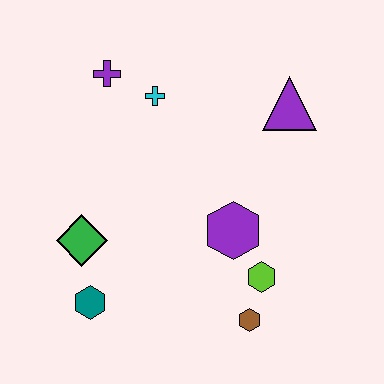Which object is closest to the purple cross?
The cyan cross is closest to the purple cross.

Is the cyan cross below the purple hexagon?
No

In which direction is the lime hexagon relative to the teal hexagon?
The lime hexagon is to the right of the teal hexagon.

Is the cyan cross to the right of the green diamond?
Yes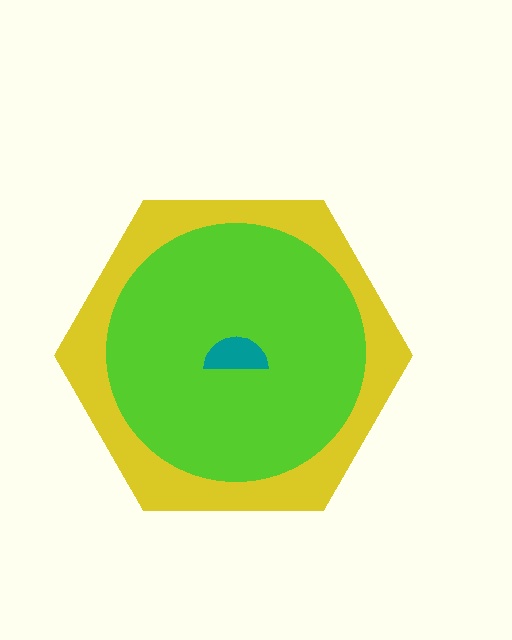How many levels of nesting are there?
3.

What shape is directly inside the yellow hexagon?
The lime circle.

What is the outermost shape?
The yellow hexagon.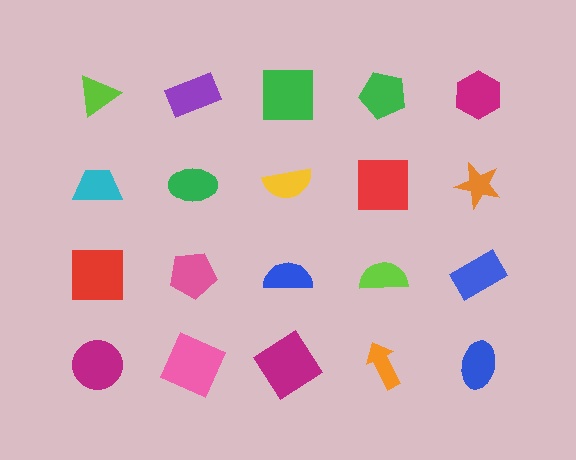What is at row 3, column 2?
A pink pentagon.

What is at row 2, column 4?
A red square.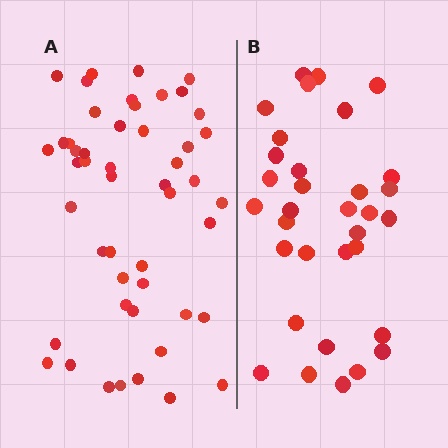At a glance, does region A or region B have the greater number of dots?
Region A (the left region) has more dots.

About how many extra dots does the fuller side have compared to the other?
Region A has approximately 15 more dots than region B.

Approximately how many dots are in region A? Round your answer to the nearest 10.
About 50 dots. (The exact count is 49, which rounds to 50.)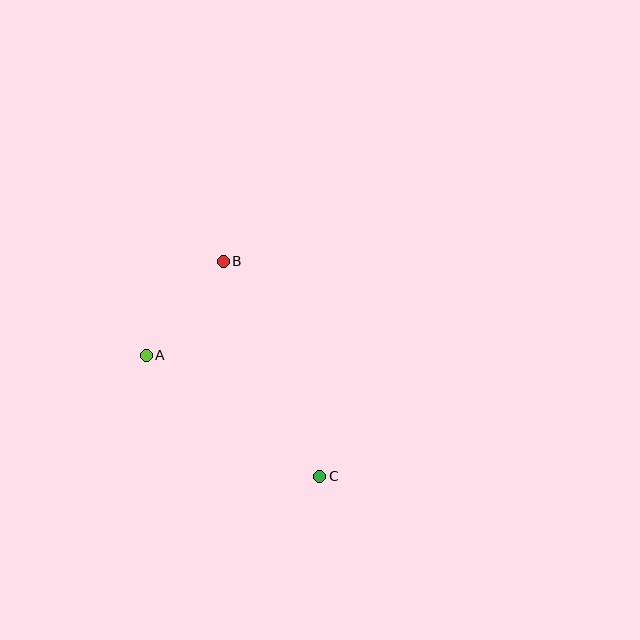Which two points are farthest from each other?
Points B and C are farthest from each other.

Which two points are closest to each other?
Points A and B are closest to each other.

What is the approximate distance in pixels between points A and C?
The distance between A and C is approximately 212 pixels.